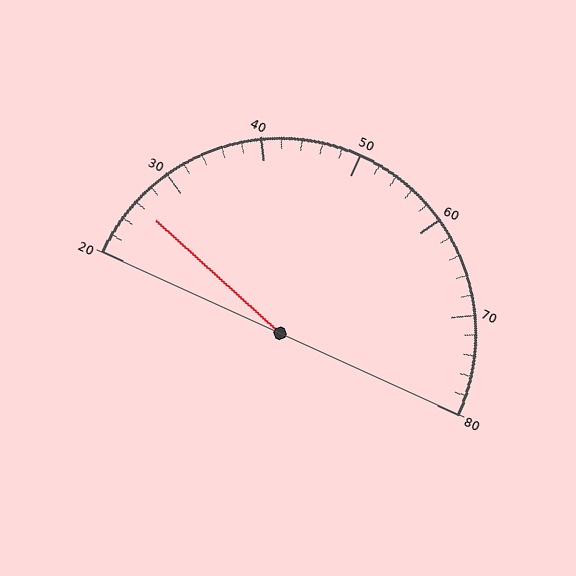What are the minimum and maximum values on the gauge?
The gauge ranges from 20 to 80.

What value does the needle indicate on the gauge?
The needle indicates approximately 26.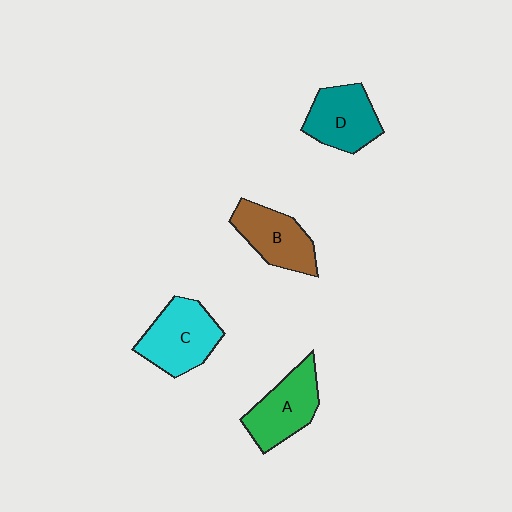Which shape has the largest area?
Shape C (cyan).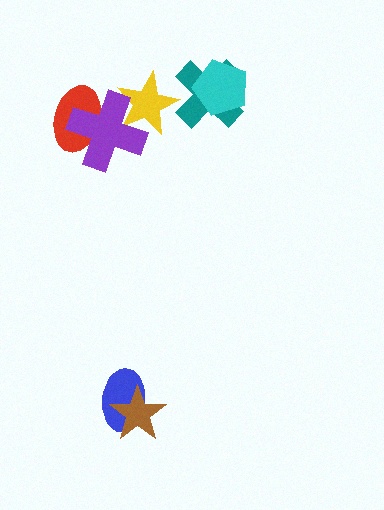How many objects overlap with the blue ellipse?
1 object overlaps with the blue ellipse.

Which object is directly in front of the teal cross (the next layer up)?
The cyan pentagon is directly in front of the teal cross.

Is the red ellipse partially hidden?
Yes, it is partially covered by another shape.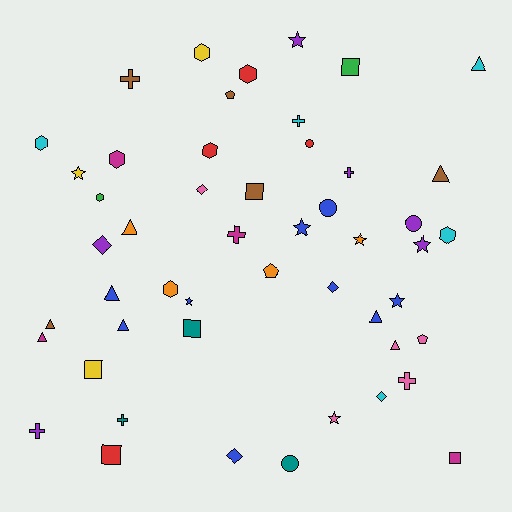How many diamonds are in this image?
There are 5 diamonds.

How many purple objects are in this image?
There are 6 purple objects.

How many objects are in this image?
There are 50 objects.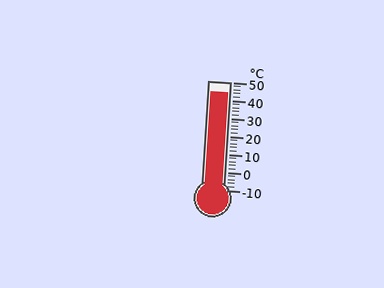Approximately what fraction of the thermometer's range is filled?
The thermometer is filled to approximately 90% of its range.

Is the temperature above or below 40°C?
The temperature is above 40°C.